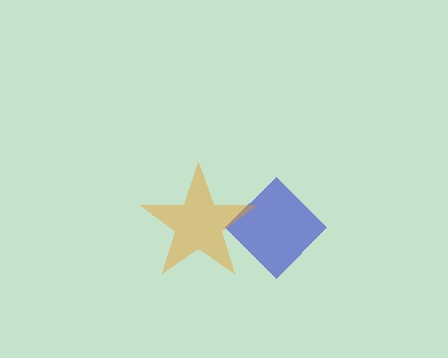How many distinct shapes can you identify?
There are 2 distinct shapes: a blue diamond, an orange star.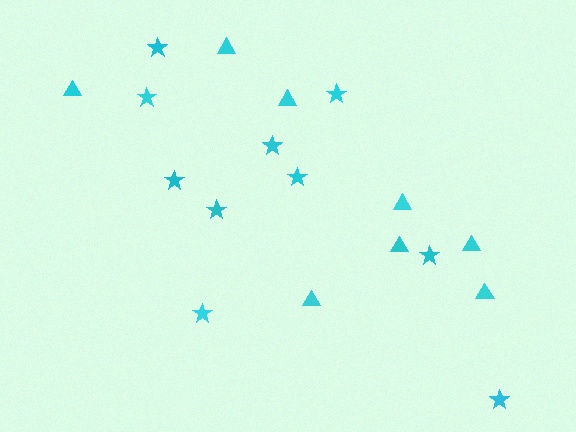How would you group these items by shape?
There are 2 groups: one group of triangles (8) and one group of stars (10).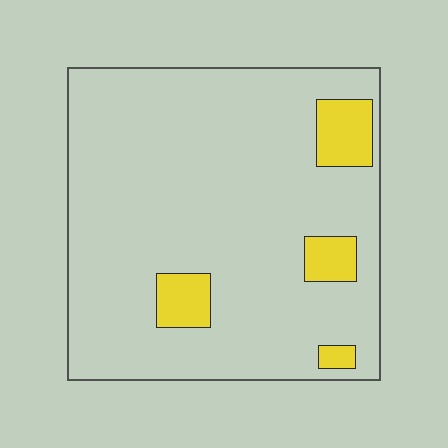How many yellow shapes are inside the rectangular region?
4.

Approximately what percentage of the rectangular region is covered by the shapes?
Approximately 10%.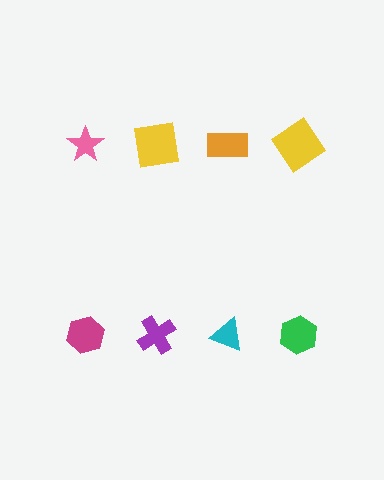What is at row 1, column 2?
A yellow square.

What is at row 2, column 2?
A purple cross.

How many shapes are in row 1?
4 shapes.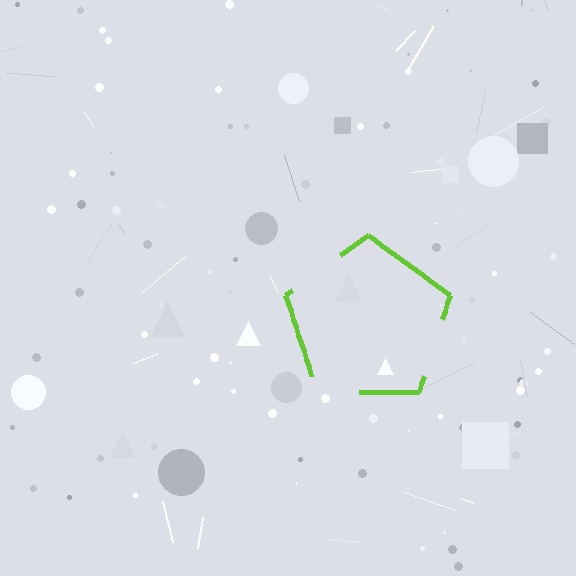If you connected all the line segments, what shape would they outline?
They would outline a pentagon.